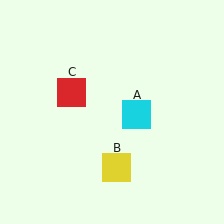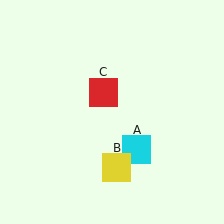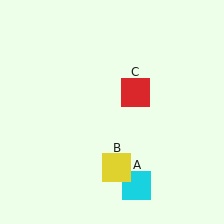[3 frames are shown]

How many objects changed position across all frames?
2 objects changed position: cyan square (object A), red square (object C).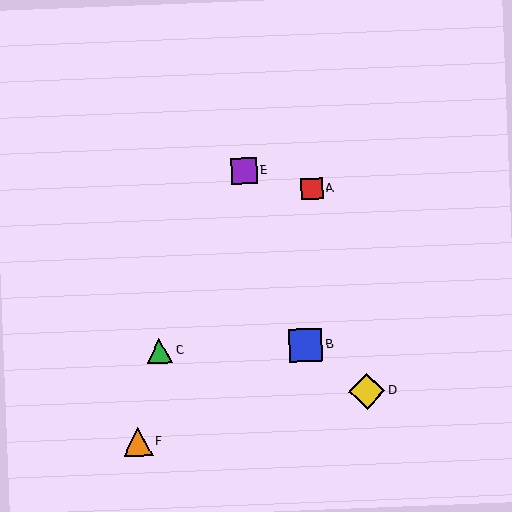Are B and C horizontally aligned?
Yes, both are at y≈345.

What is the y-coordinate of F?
Object F is at y≈442.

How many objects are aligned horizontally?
2 objects (B, C) are aligned horizontally.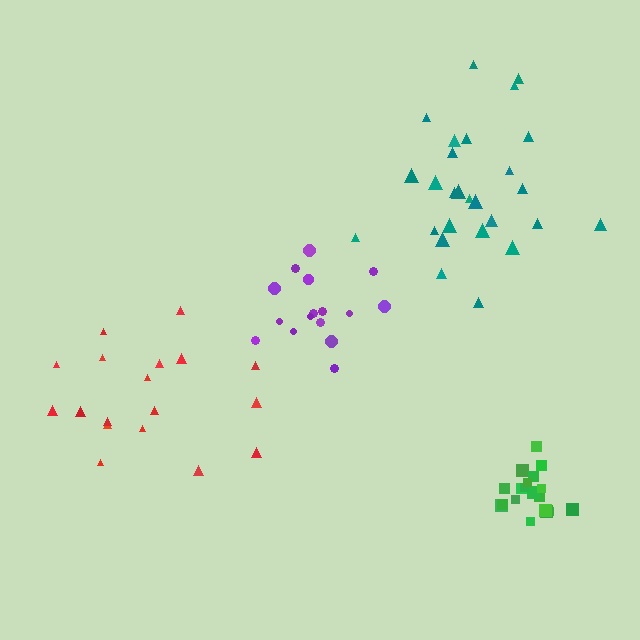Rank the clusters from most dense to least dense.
green, purple, teal, red.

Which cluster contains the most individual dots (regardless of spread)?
Teal (27).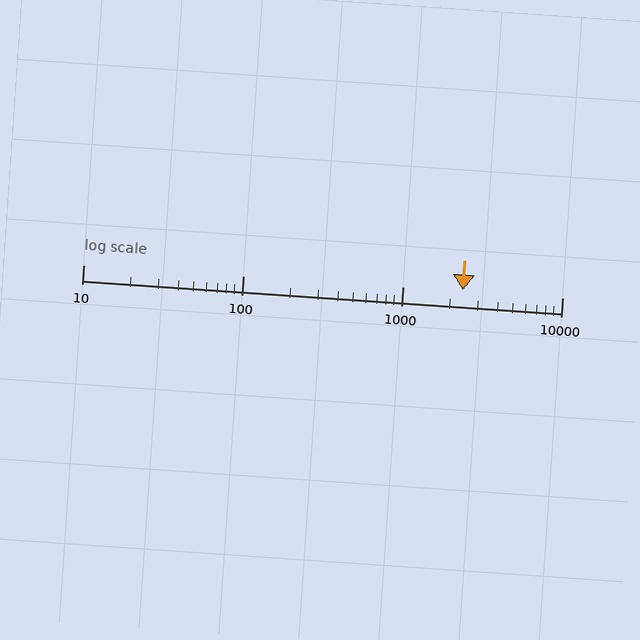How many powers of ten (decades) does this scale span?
The scale spans 3 decades, from 10 to 10000.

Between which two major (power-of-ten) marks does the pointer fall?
The pointer is between 1000 and 10000.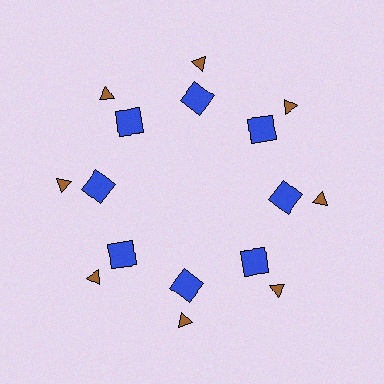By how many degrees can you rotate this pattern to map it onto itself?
The pattern maps onto itself every 45 degrees of rotation.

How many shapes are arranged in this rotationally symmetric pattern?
There are 16 shapes, arranged in 8 groups of 2.